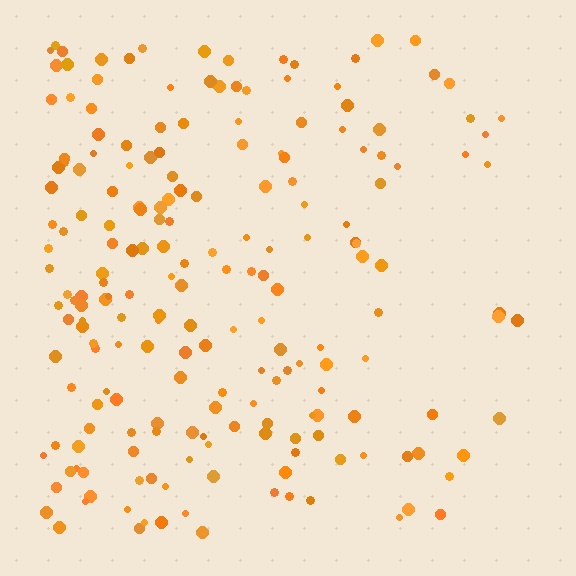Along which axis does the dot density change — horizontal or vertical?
Horizontal.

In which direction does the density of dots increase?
From right to left, with the left side densest.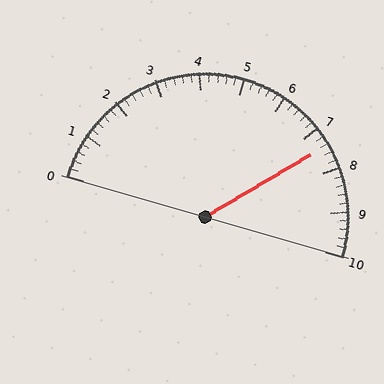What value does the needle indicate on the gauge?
The needle indicates approximately 7.4.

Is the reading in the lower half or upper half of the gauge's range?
The reading is in the upper half of the range (0 to 10).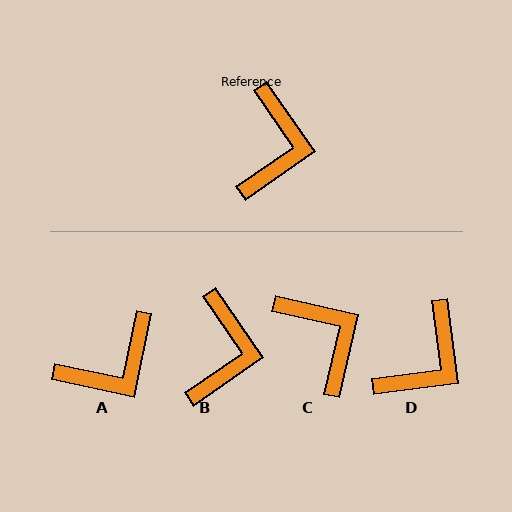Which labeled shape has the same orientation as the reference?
B.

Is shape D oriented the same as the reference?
No, it is off by about 27 degrees.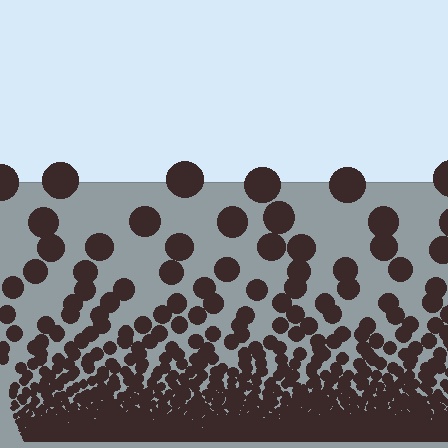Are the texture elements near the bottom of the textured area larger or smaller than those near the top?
Smaller. The gradient is inverted — elements near the bottom are smaller and denser.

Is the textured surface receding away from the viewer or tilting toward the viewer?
The surface appears to tilt toward the viewer. Texture elements get larger and sparser toward the top.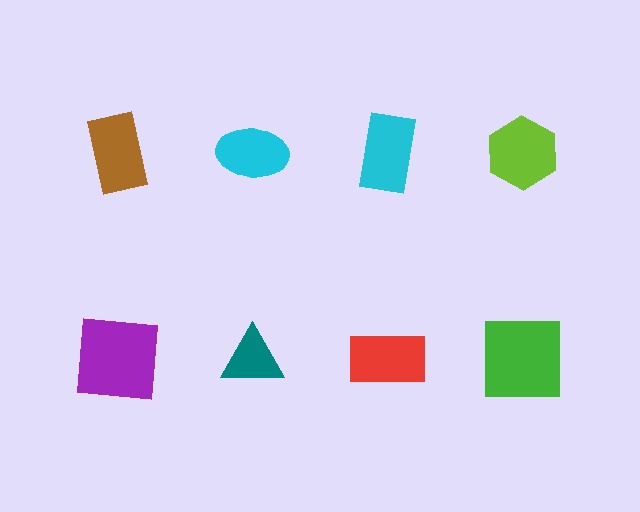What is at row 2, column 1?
A purple square.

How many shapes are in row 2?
4 shapes.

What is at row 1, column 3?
A cyan rectangle.